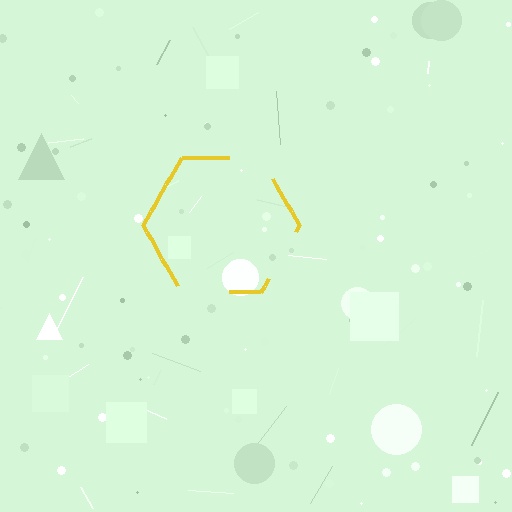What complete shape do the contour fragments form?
The contour fragments form a hexagon.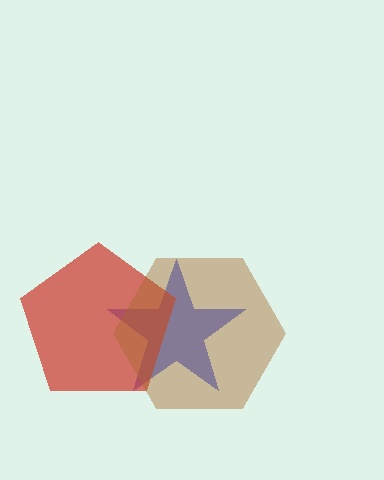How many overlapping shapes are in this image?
There are 3 overlapping shapes in the image.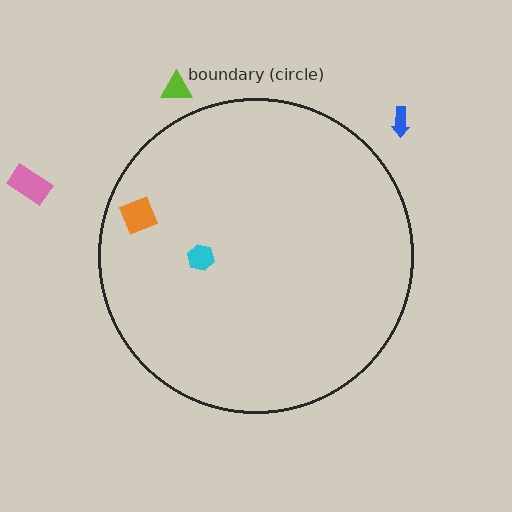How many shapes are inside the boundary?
2 inside, 3 outside.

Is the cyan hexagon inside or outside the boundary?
Inside.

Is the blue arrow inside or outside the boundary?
Outside.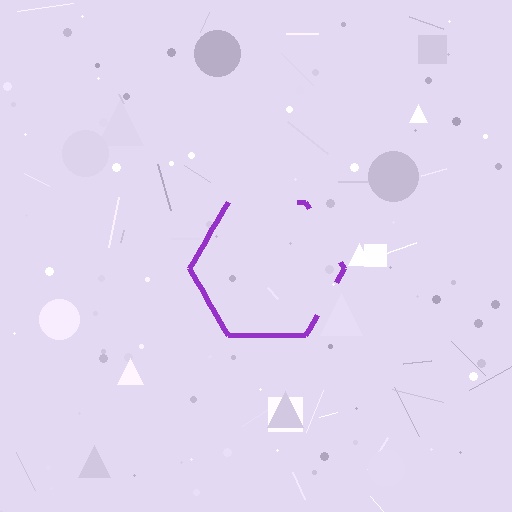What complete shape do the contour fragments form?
The contour fragments form a hexagon.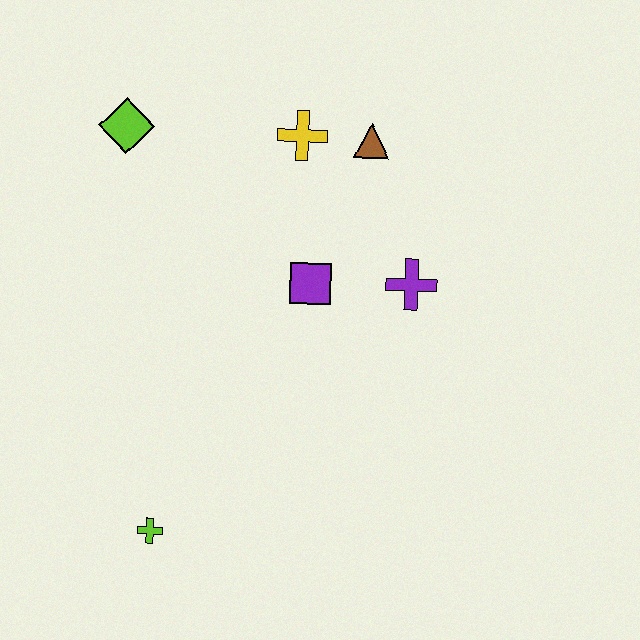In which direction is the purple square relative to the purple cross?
The purple square is to the left of the purple cross.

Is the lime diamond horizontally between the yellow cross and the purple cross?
No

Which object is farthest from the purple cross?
The lime cross is farthest from the purple cross.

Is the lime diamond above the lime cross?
Yes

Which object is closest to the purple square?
The purple cross is closest to the purple square.